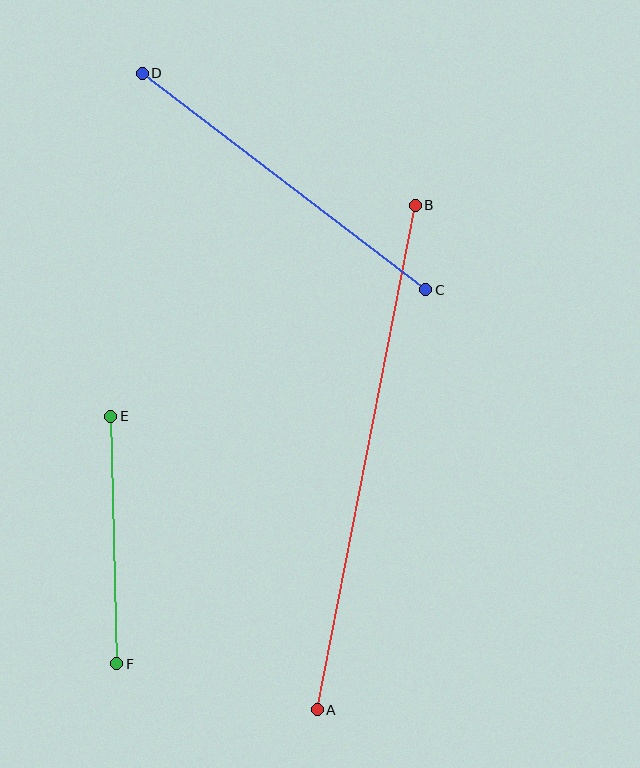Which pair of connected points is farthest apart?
Points A and B are farthest apart.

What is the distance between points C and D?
The distance is approximately 357 pixels.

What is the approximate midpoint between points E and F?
The midpoint is at approximately (114, 540) pixels.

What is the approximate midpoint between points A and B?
The midpoint is at approximately (366, 457) pixels.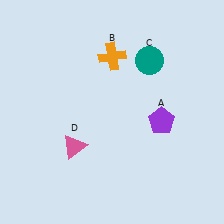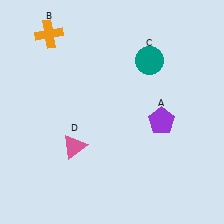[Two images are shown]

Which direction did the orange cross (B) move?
The orange cross (B) moved left.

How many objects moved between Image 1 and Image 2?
1 object moved between the two images.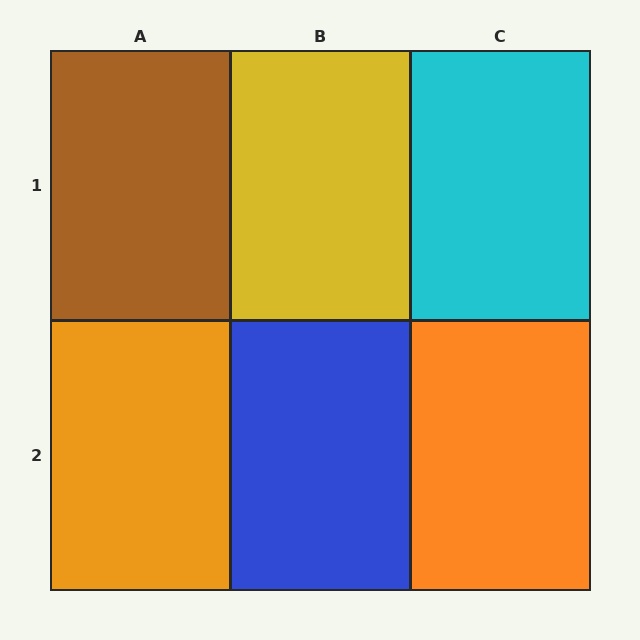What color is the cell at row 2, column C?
Orange.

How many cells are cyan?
1 cell is cyan.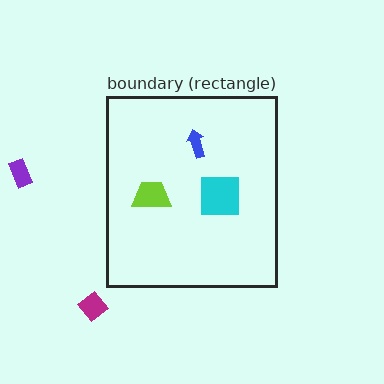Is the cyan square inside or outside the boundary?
Inside.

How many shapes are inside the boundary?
3 inside, 2 outside.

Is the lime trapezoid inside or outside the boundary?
Inside.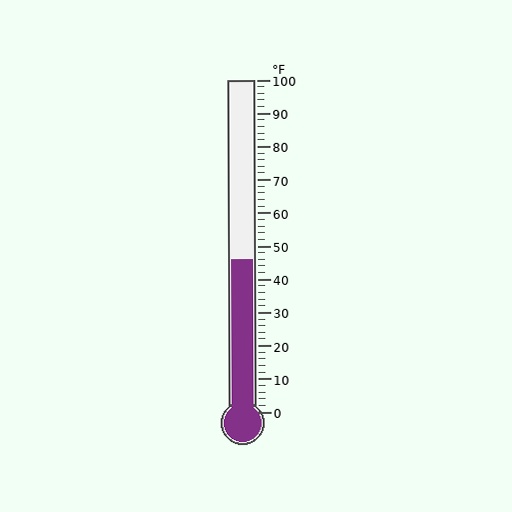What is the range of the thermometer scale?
The thermometer scale ranges from 0°F to 100°F.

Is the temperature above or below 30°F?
The temperature is above 30°F.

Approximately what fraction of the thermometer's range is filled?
The thermometer is filled to approximately 45% of its range.